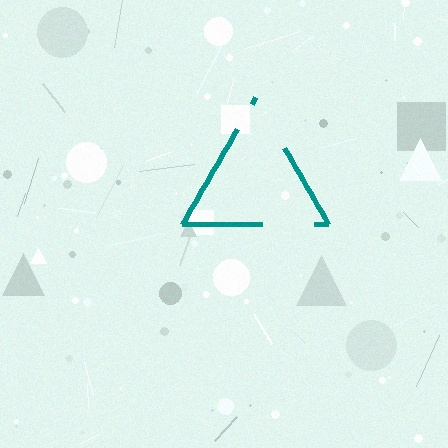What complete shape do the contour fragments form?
The contour fragments form a triangle.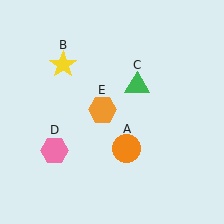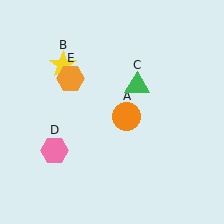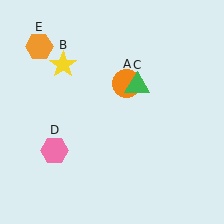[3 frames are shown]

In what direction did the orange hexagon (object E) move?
The orange hexagon (object E) moved up and to the left.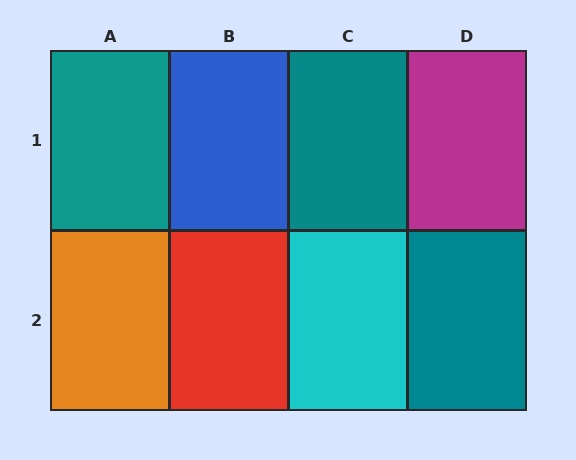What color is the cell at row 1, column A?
Teal.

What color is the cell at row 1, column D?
Magenta.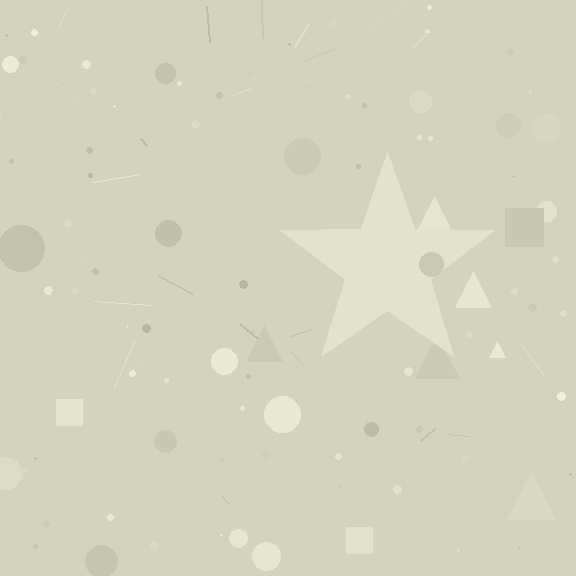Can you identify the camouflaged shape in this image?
The camouflaged shape is a star.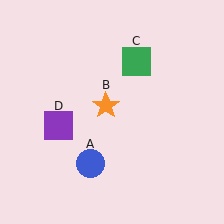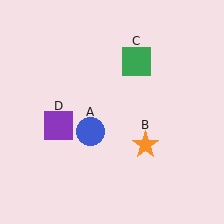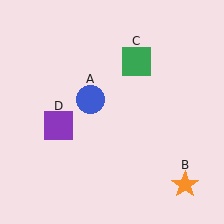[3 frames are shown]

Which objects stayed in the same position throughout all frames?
Green square (object C) and purple square (object D) remained stationary.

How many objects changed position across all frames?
2 objects changed position: blue circle (object A), orange star (object B).